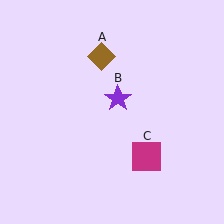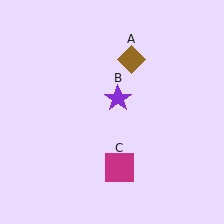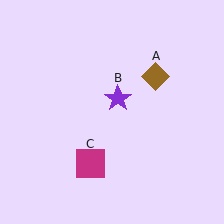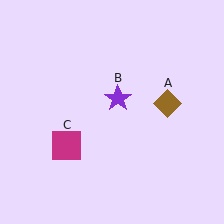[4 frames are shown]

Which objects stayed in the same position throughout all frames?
Purple star (object B) remained stationary.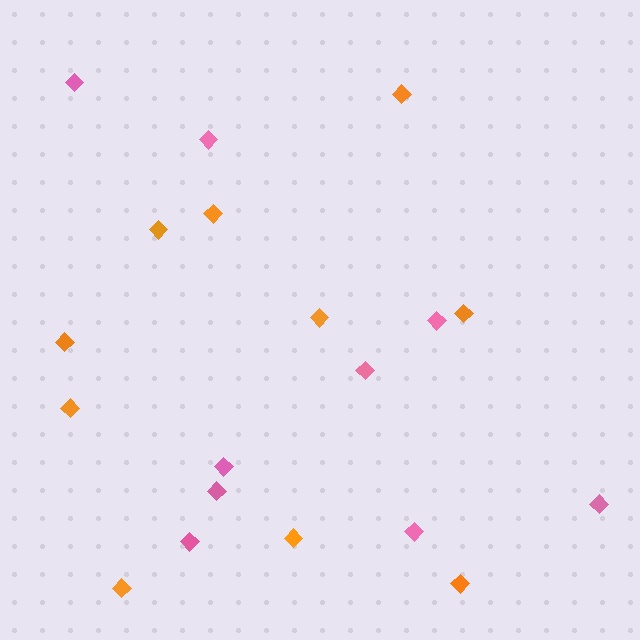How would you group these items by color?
There are 2 groups: one group of orange diamonds (10) and one group of pink diamonds (9).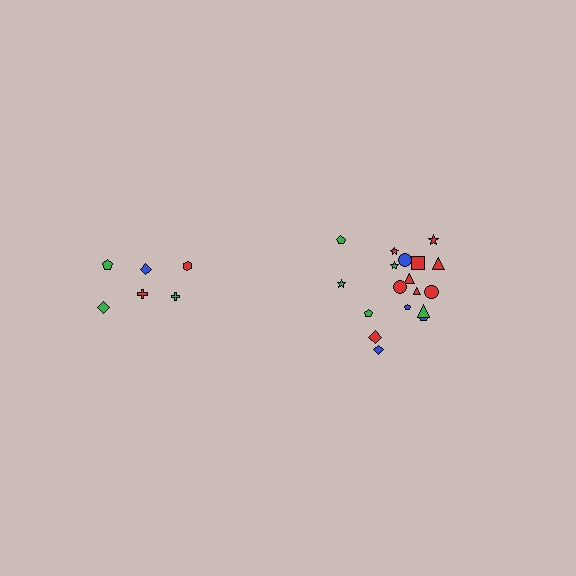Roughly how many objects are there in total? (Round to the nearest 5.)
Roughly 25 objects in total.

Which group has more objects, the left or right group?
The right group.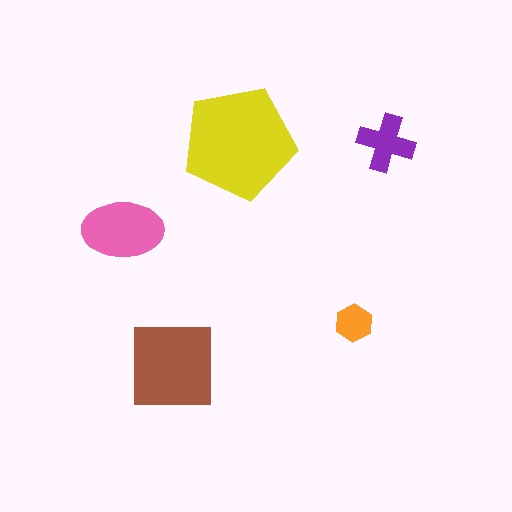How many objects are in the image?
There are 5 objects in the image.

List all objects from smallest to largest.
The orange hexagon, the purple cross, the pink ellipse, the brown square, the yellow pentagon.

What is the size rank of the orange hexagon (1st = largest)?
5th.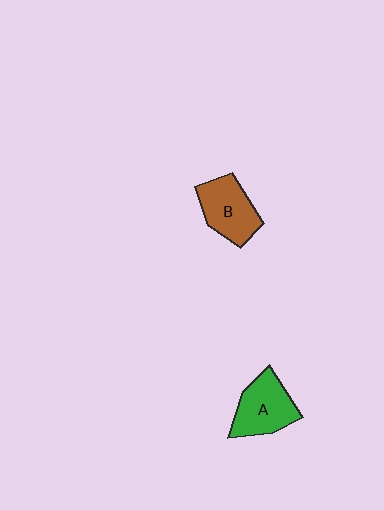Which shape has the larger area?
Shape A (green).